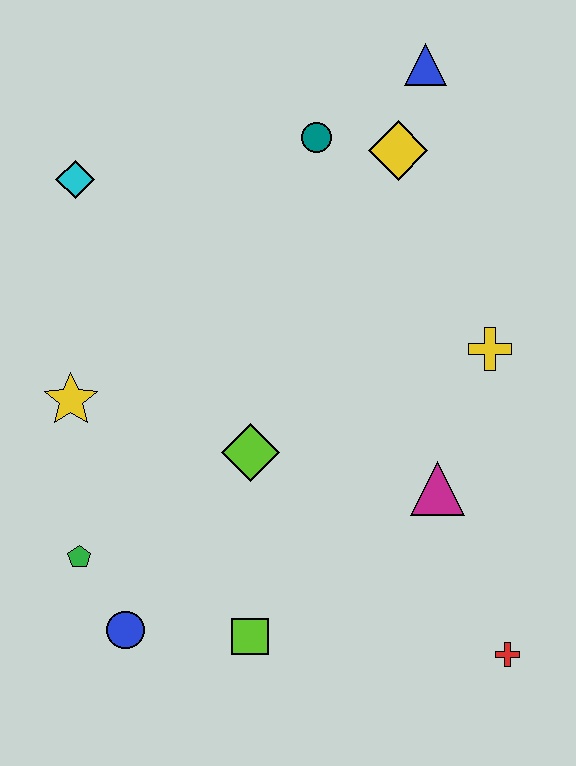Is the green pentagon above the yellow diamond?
No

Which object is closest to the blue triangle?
The yellow diamond is closest to the blue triangle.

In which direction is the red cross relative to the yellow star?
The red cross is to the right of the yellow star.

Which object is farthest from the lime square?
The blue triangle is farthest from the lime square.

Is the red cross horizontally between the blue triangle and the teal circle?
No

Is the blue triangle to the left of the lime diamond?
No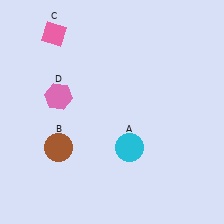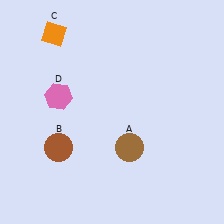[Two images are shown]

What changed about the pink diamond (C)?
In Image 1, C is pink. In Image 2, it changed to orange.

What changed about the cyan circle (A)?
In Image 1, A is cyan. In Image 2, it changed to brown.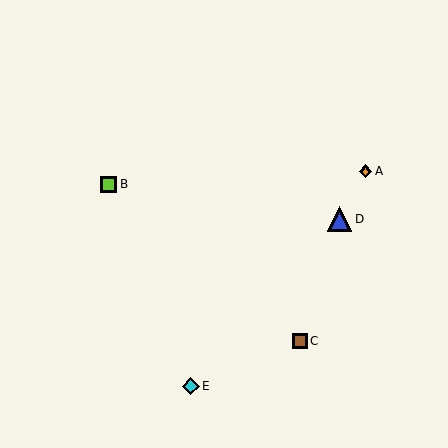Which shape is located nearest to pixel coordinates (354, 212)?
The blue triangle (labeled D) at (339, 219) is nearest to that location.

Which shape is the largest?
The blue triangle (labeled D) is the largest.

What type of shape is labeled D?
Shape D is a blue triangle.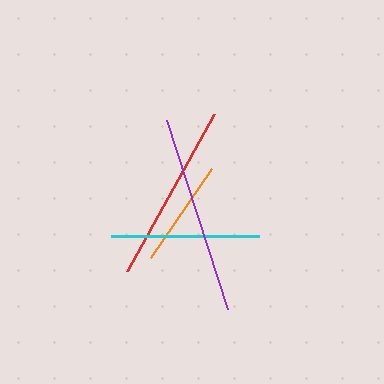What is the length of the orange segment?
The orange segment is approximately 109 pixels long.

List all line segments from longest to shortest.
From longest to shortest: purple, red, cyan, orange.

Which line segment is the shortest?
The orange line is the shortest at approximately 109 pixels.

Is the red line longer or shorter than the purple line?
The purple line is longer than the red line.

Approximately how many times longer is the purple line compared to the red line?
The purple line is approximately 1.1 times the length of the red line.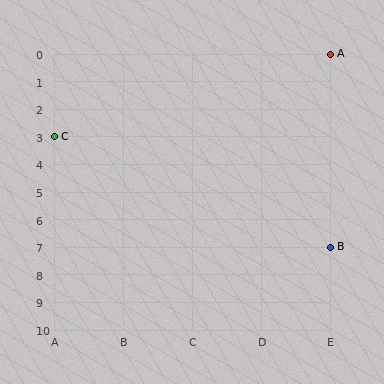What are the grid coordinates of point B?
Point B is at grid coordinates (E, 7).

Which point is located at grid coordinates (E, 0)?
Point A is at (E, 0).